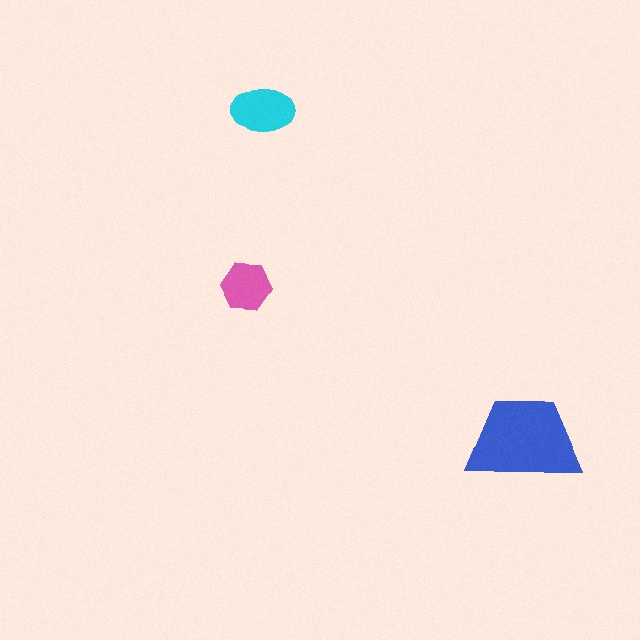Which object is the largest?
The blue trapezoid.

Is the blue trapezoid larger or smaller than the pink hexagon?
Larger.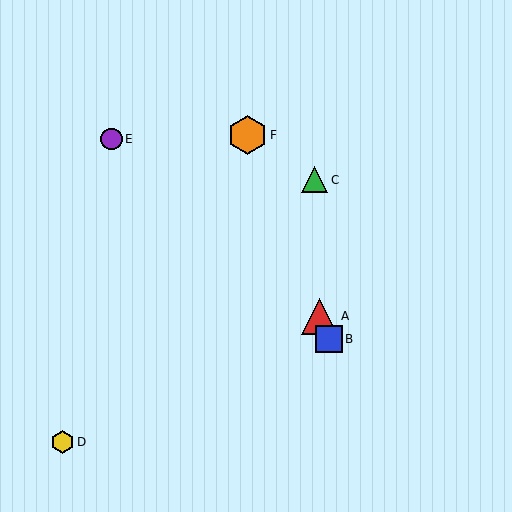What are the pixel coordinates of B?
Object B is at (329, 339).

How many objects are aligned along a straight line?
3 objects (A, B, F) are aligned along a straight line.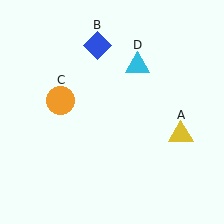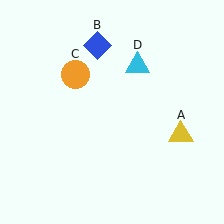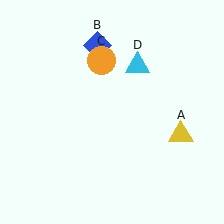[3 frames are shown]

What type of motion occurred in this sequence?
The orange circle (object C) rotated clockwise around the center of the scene.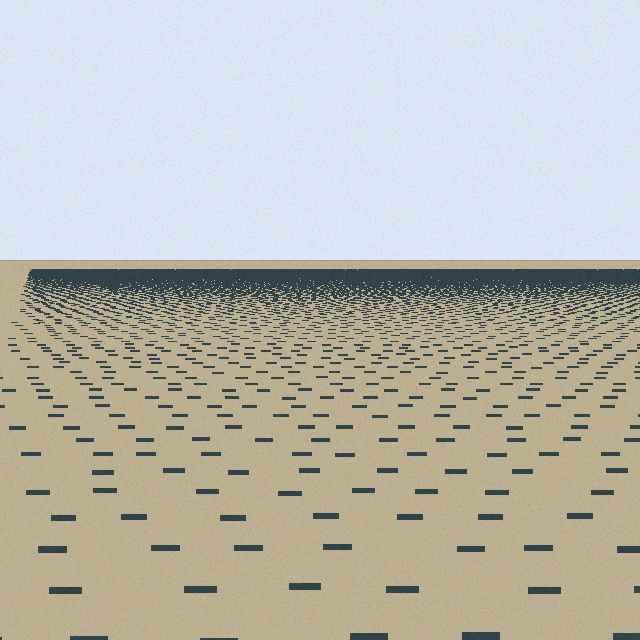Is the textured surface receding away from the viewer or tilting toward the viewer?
The surface is receding away from the viewer. Texture elements get smaller and denser toward the top.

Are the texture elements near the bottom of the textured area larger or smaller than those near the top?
Larger. Near the bottom, elements are closer to the viewer and appear at a bigger on-screen size.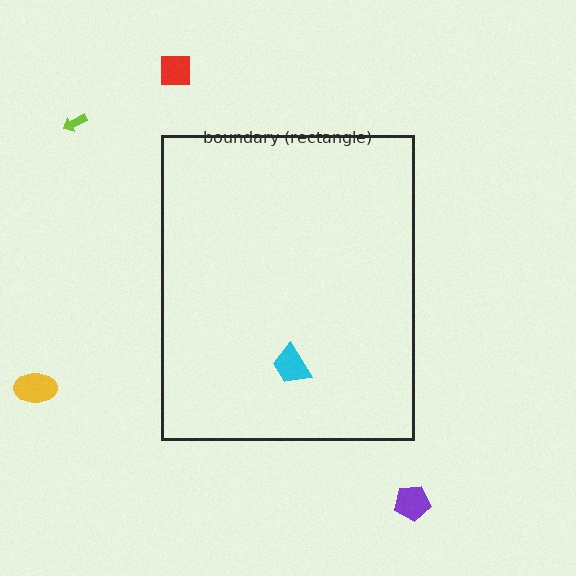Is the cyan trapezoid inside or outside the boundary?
Inside.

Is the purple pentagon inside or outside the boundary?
Outside.